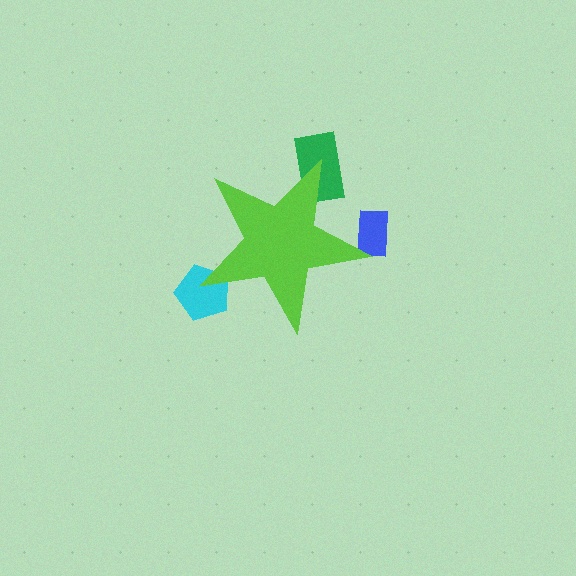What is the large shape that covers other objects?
A lime star.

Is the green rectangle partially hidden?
Yes, the green rectangle is partially hidden behind the lime star.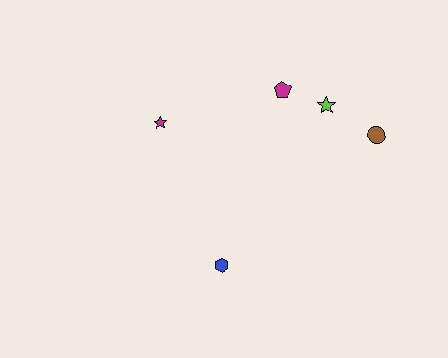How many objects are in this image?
There are 5 objects.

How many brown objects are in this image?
There is 1 brown object.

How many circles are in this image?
There is 1 circle.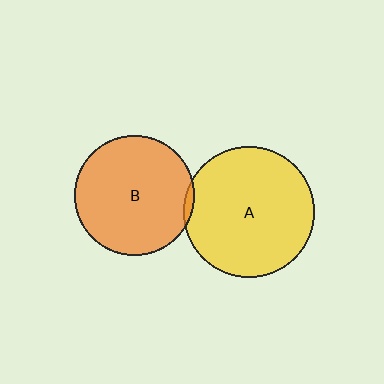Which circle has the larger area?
Circle A (yellow).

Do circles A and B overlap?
Yes.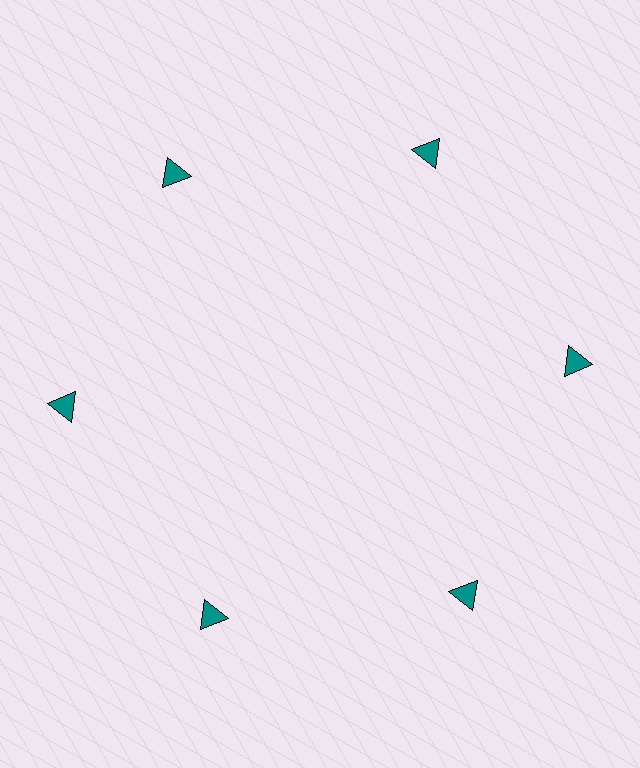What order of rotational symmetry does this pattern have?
This pattern has 6-fold rotational symmetry.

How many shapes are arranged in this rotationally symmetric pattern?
There are 6 shapes, arranged in 6 groups of 1.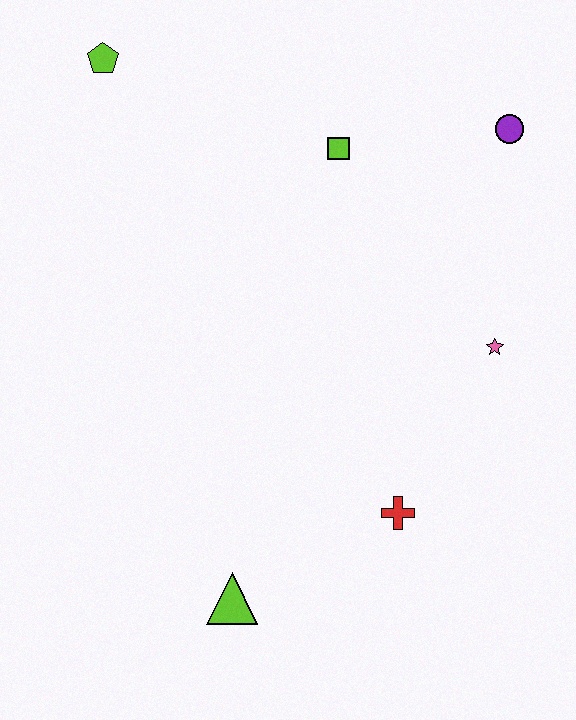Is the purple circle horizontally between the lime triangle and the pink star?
No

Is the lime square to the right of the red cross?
No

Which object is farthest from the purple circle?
The lime triangle is farthest from the purple circle.